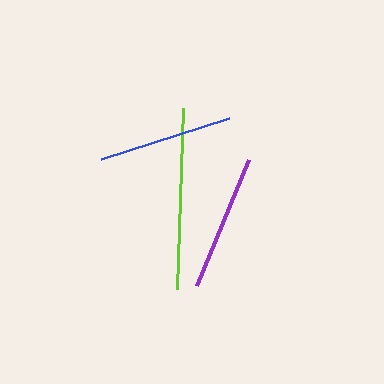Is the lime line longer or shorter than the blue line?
The lime line is longer than the blue line.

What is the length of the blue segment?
The blue segment is approximately 134 pixels long.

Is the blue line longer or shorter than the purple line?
The purple line is longer than the blue line.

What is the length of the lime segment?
The lime segment is approximately 181 pixels long.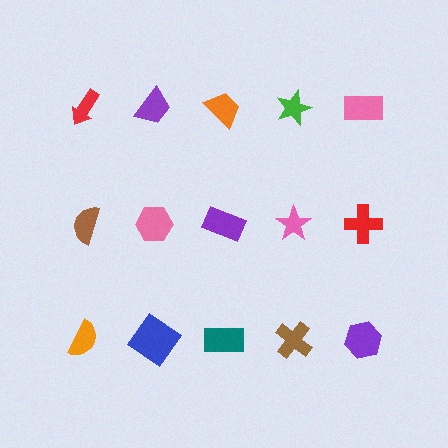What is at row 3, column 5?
A purple hexagon.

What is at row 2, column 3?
A purple rectangle.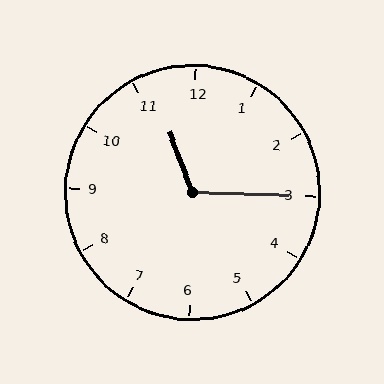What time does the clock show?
11:15.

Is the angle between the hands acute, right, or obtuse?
It is obtuse.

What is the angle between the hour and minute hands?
Approximately 112 degrees.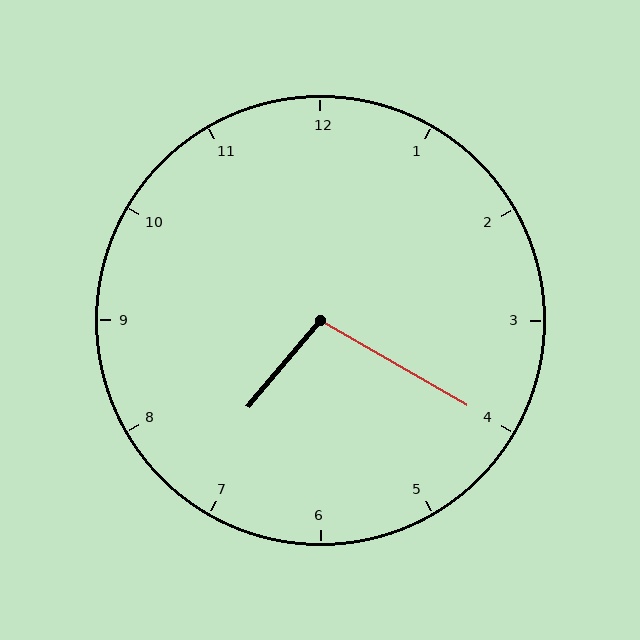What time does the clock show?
7:20.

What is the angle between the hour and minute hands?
Approximately 100 degrees.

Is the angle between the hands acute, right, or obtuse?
It is obtuse.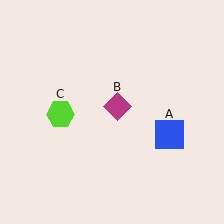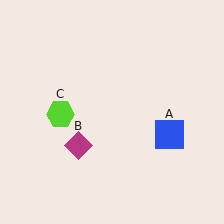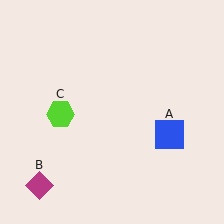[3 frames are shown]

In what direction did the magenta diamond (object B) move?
The magenta diamond (object B) moved down and to the left.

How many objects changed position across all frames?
1 object changed position: magenta diamond (object B).